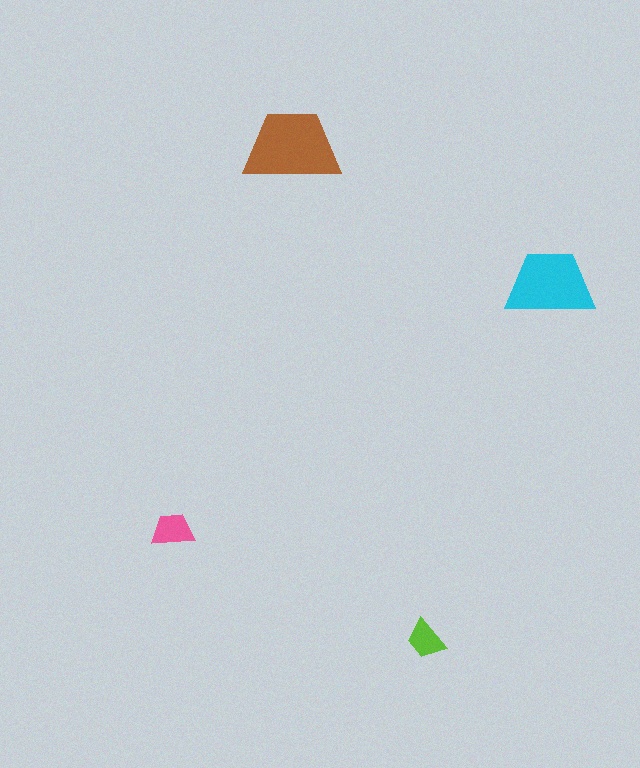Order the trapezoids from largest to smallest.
the brown one, the cyan one, the pink one, the lime one.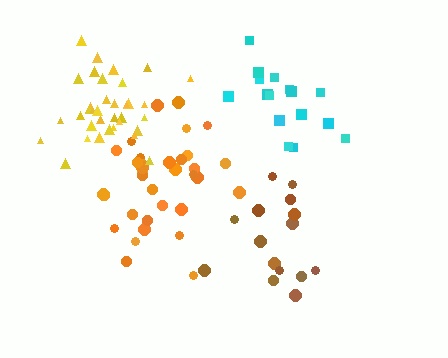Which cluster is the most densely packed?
Yellow.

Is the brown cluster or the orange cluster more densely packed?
Orange.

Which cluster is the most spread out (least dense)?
Cyan.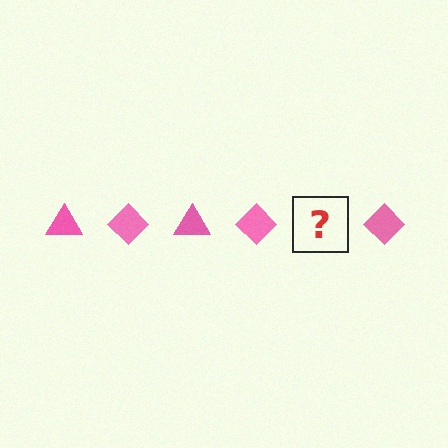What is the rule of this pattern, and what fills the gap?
The rule is that the pattern cycles through triangle, diamond shapes in pink. The gap should be filled with a pink triangle.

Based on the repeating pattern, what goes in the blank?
The blank should be a pink triangle.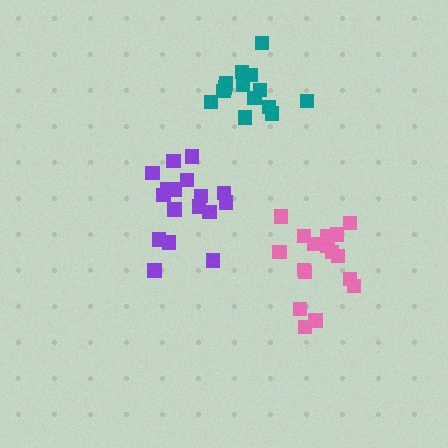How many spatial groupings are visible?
There are 3 spatial groupings.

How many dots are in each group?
Group 1: 17 dots, Group 2: 17 dots, Group 3: 14 dots (48 total).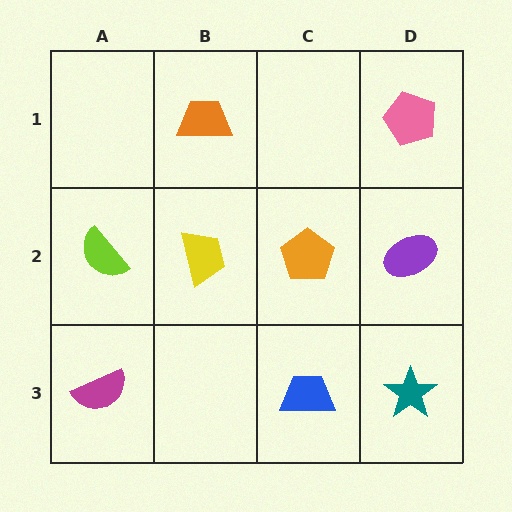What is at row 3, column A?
A magenta semicircle.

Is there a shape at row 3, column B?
No, that cell is empty.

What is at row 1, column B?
An orange trapezoid.